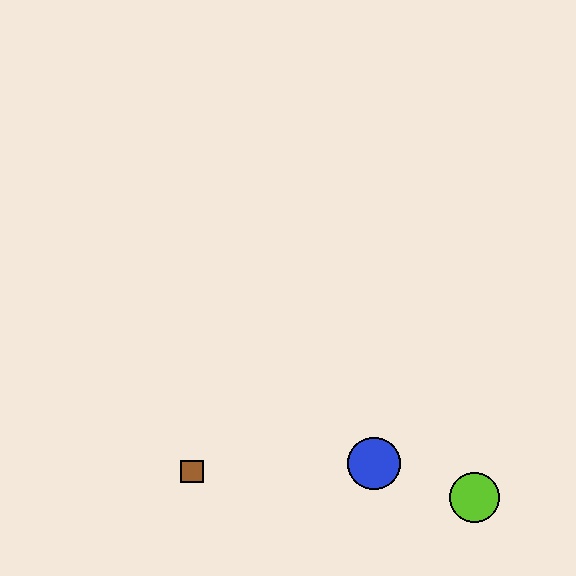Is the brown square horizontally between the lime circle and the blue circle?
No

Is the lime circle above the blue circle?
No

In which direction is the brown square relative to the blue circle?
The brown square is to the left of the blue circle.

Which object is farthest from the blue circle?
The brown square is farthest from the blue circle.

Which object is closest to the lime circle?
The blue circle is closest to the lime circle.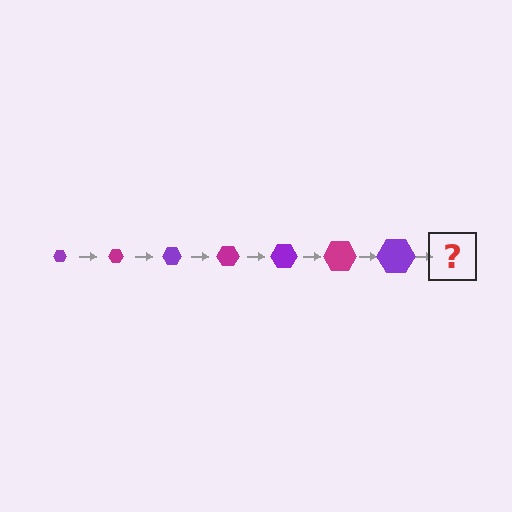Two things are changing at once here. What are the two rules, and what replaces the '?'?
The two rules are that the hexagon grows larger each step and the color cycles through purple and magenta. The '?' should be a magenta hexagon, larger than the previous one.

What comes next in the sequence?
The next element should be a magenta hexagon, larger than the previous one.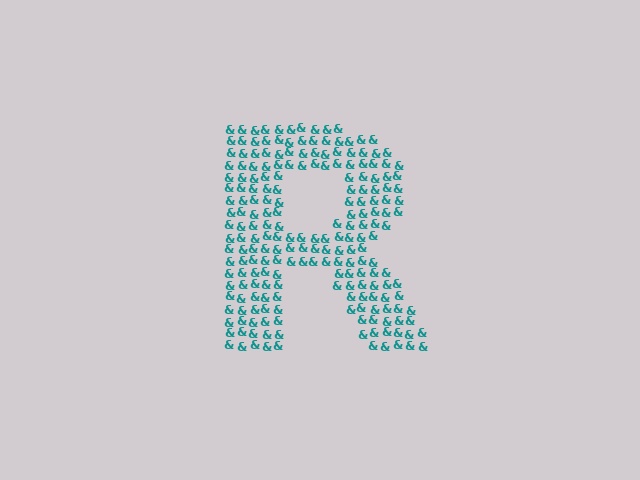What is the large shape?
The large shape is the letter R.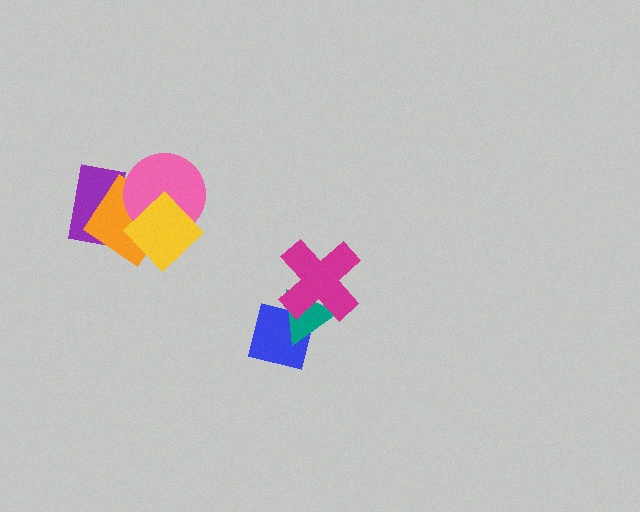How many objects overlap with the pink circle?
3 objects overlap with the pink circle.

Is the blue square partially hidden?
Yes, it is partially covered by another shape.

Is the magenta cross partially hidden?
No, no other shape covers it.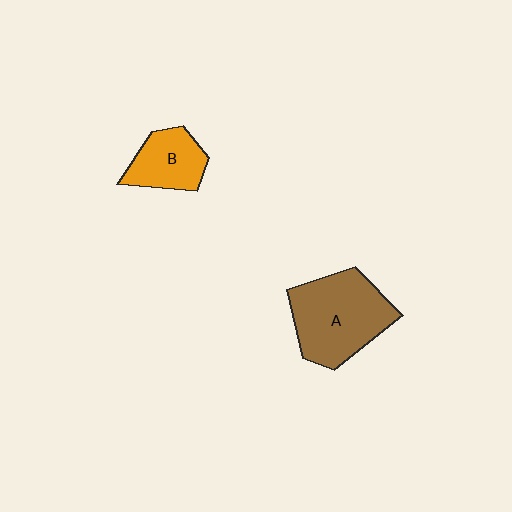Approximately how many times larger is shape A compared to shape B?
Approximately 1.8 times.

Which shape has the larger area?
Shape A (brown).